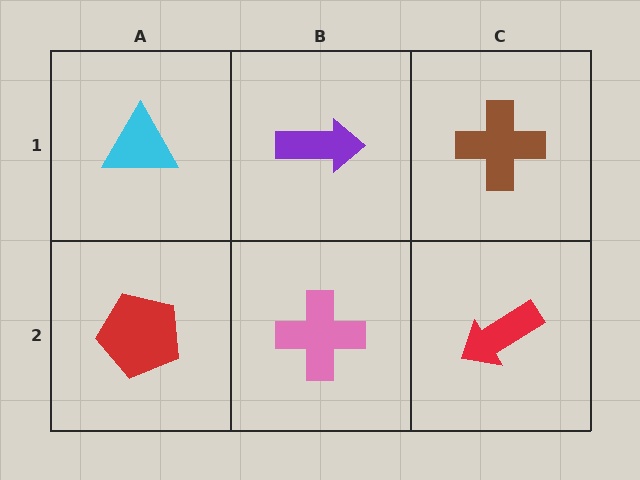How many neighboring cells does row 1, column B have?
3.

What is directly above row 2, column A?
A cyan triangle.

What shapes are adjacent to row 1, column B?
A pink cross (row 2, column B), a cyan triangle (row 1, column A), a brown cross (row 1, column C).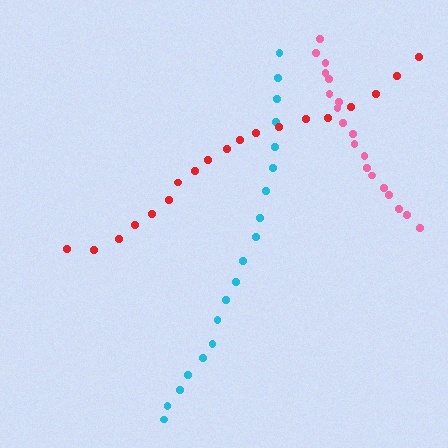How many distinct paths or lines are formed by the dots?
There are 3 distinct paths.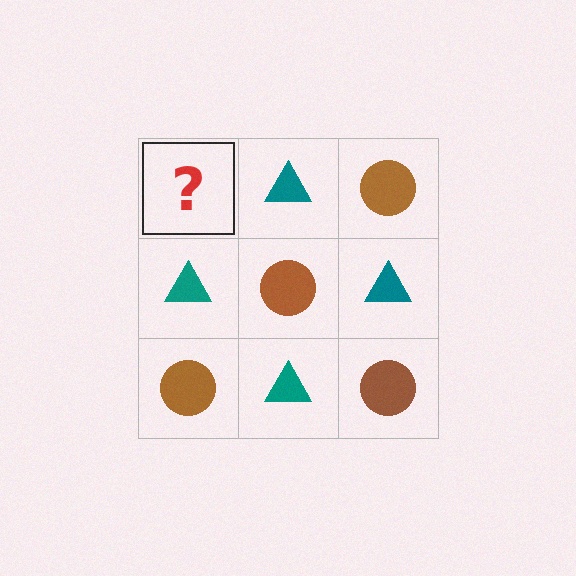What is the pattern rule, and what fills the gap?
The rule is that it alternates brown circle and teal triangle in a checkerboard pattern. The gap should be filled with a brown circle.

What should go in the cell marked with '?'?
The missing cell should contain a brown circle.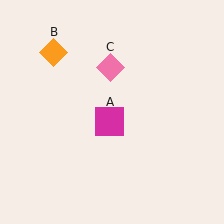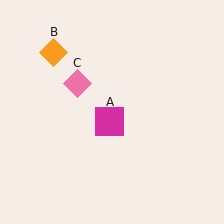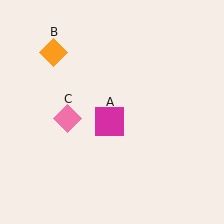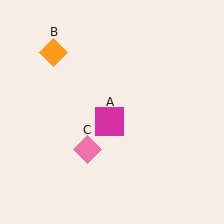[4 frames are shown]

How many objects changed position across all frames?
1 object changed position: pink diamond (object C).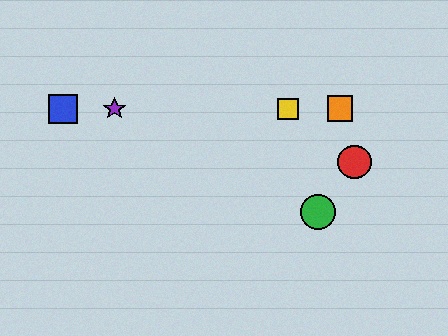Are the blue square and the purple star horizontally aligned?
Yes, both are at y≈109.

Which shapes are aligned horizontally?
The blue square, the yellow square, the purple star, the orange square are aligned horizontally.